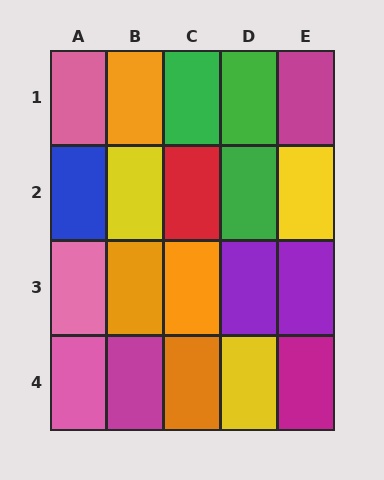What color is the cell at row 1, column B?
Orange.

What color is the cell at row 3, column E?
Purple.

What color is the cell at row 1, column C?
Green.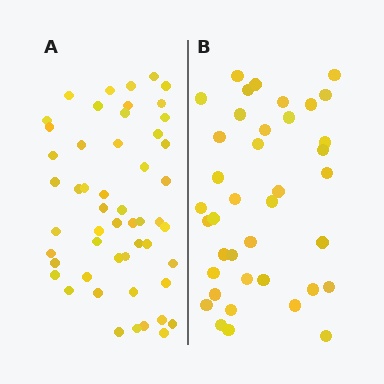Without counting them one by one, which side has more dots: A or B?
Region A (the left region) has more dots.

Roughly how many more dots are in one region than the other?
Region A has approximately 15 more dots than region B.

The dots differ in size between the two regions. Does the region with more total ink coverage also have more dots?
No. Region B has more total ink coverage because its dots are larger, but region A actually contains more individual dots. Total area can be misleading — the number of items is what matters here.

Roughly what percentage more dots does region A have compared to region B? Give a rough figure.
About 35% more.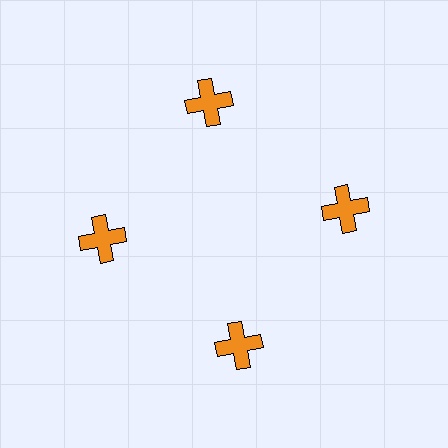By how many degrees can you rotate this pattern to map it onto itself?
The pattern maps onto itself every 90 degrees of rotation.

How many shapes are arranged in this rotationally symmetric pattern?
There are 4 shapes, arranged in 4 groups of 1.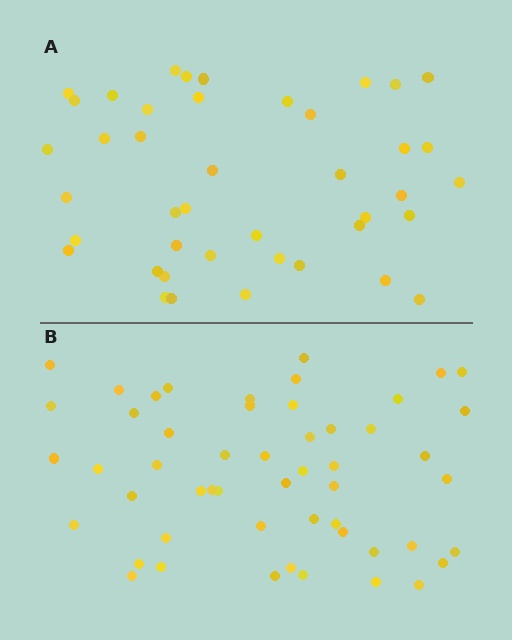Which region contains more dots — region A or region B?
Region B (the bottom region) has more dots.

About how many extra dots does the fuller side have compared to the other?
Region B has roughly 10 or so more dots than region A.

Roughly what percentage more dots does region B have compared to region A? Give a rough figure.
About 25% more.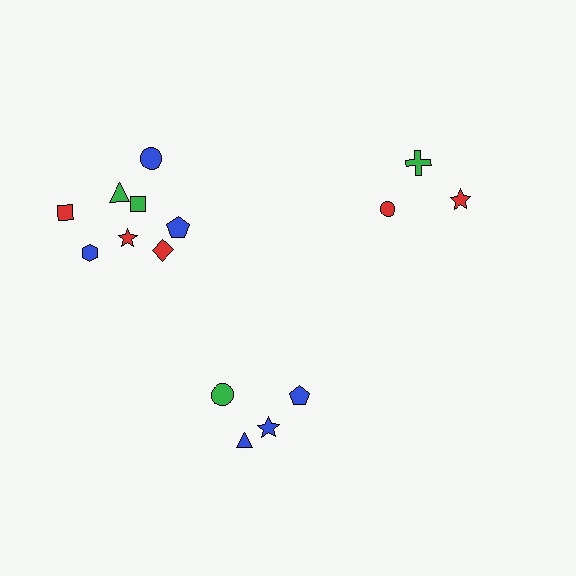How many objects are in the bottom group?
There are 4 objects.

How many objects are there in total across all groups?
There are 15 objects.